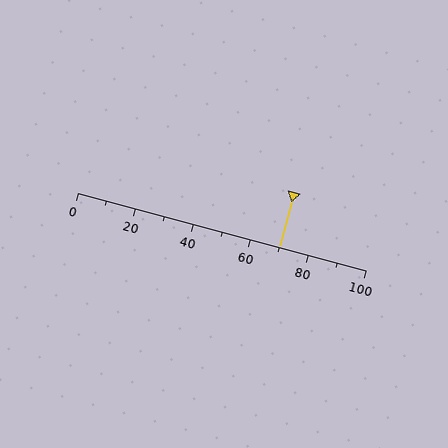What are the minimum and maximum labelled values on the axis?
The axis runs from 0 to 100.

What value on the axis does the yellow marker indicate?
The marker indicates approximately 70.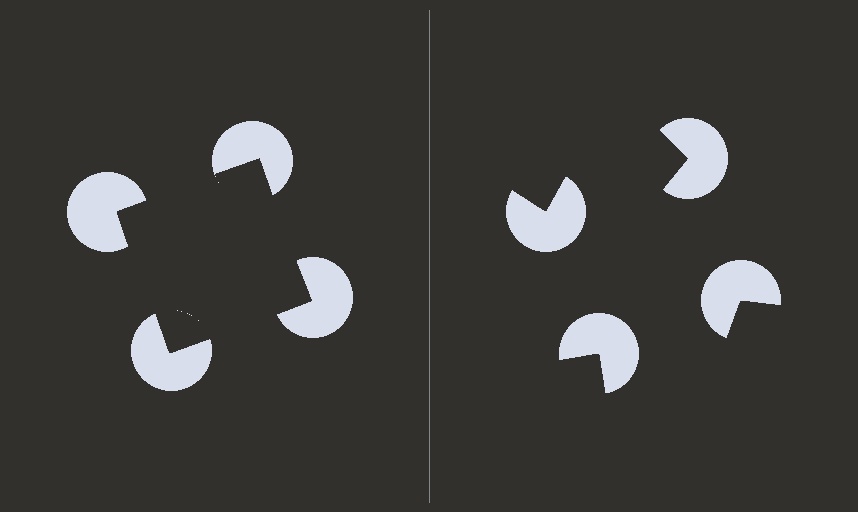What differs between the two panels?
The pac-man discs are positioned identically on both sides; only the wedge orientations differ. On the left they align to a square; on the right they are misaligned.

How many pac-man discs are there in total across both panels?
8 — 4 on each side.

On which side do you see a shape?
An illusory square appears on the left side. On the right side the wedge cuts are rotated, so no coherent shape forms.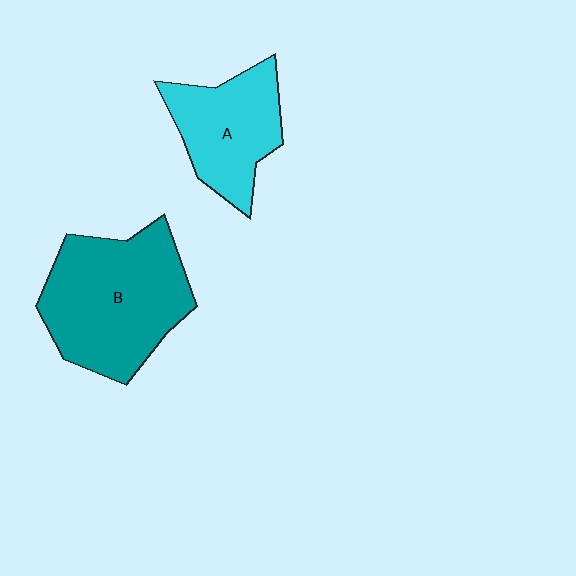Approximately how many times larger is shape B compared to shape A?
Approximately 1.6 times.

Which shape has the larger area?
Shape B (teal).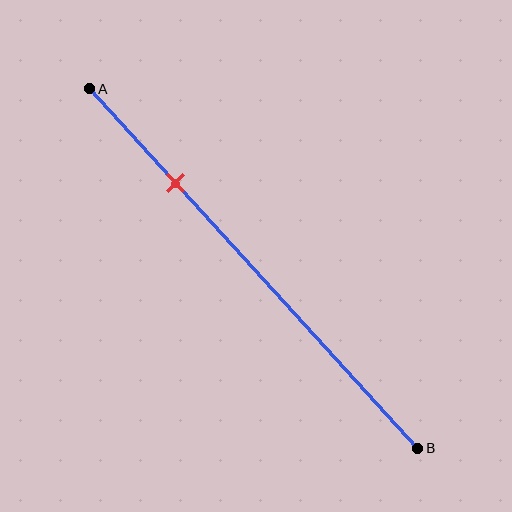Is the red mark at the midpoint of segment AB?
No, the mark is at about 25% from A, not at the 50% midpoint.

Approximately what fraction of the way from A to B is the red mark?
The red mark is approximately 25% of the way from A to B.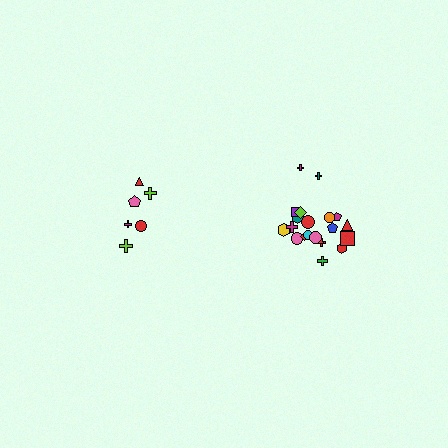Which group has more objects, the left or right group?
The right group.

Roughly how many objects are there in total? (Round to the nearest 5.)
Roughly 30 objects in total.